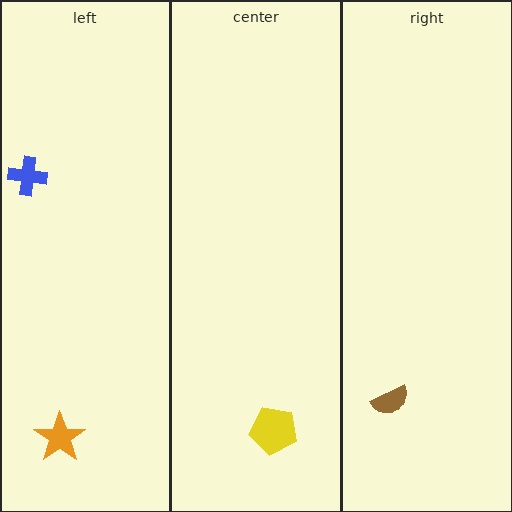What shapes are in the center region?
The yellow pentagon.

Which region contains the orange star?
The left region.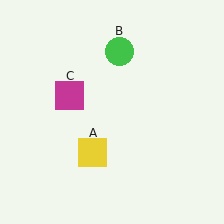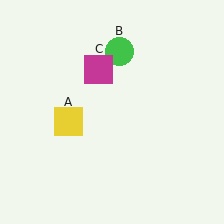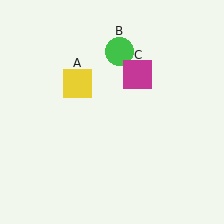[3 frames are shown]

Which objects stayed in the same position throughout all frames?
Green circle (object B) remained stationary.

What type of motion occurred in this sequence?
The yellow square (object A), magenta square (object C) rotated clockwise around the center of the scene.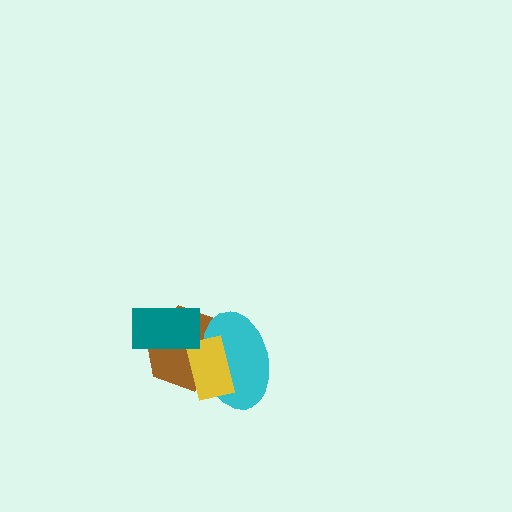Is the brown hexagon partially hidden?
Yes, it is partially covered by another shape.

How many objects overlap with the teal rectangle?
1 object overlaps with the teal rectangle.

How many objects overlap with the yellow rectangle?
2 objects overlap with the yellow rectangle.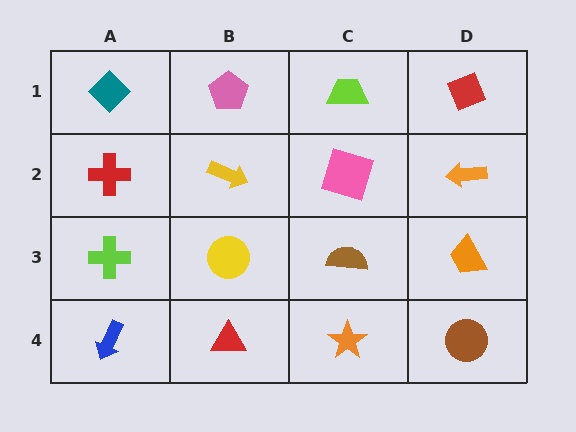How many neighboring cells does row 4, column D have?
2.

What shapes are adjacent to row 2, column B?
A pink pentagon (row 1, column B), a yellow circle (row 3, column B), a red cross (row 2, column A), a pink square (row 2, column C).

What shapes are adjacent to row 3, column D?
An orange arrow (row 2, column D), a brown circle (row 4, column D), a brown semicircle (row 3, column C).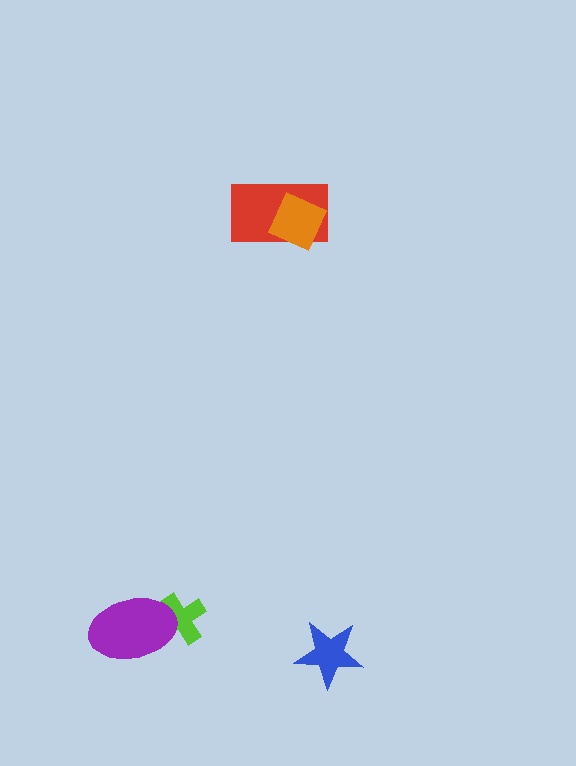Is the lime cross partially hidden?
Yes, it is partially covered by another shape.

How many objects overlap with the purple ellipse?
1 object overlaps with the purple ellipse.